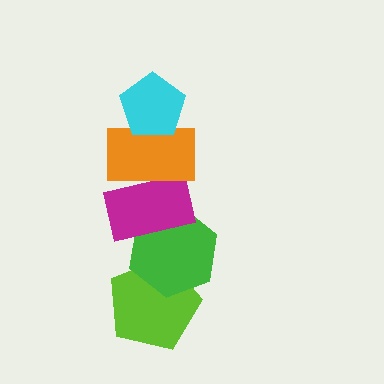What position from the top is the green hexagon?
The green hexagon is 4th from the top.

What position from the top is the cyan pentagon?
The cyan pentagon is 1st from the top.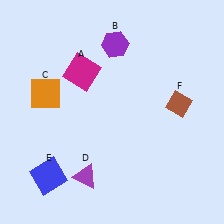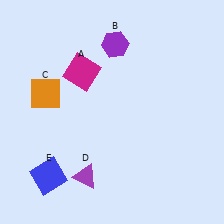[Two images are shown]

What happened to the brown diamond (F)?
The brown diamond (F) was removed in Image 2. It was in the top-right area of Image 1.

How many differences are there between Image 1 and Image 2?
There is 1 difference between the two images.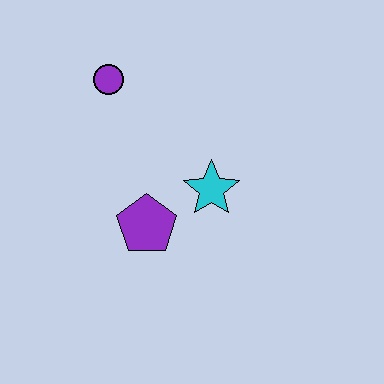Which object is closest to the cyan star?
The purple pentagon is closest to the cyan star.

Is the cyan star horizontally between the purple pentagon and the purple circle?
No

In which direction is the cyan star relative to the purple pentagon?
The cyan star is to the right of the purple pentagon.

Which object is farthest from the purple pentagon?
The purple circle is farthest from the purple pentagon.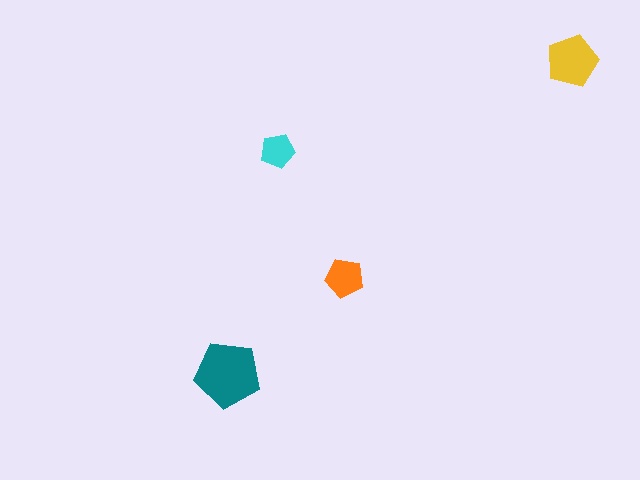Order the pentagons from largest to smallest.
the teal one, the yellow one, the orange one, the cyan one.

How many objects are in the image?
There are 4 objects in the image.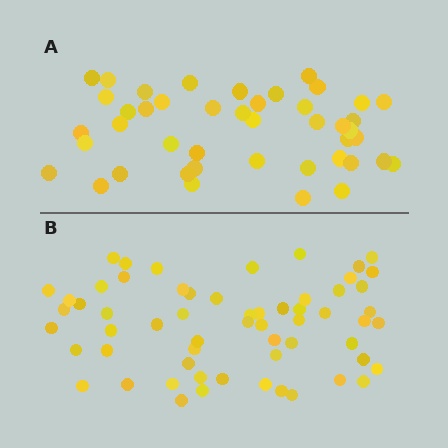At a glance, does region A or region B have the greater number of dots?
Region B (the bottom region) has more dots.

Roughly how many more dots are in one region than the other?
Region B has approximately 15 more dots than region A.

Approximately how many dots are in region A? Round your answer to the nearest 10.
About 40 dots. (The exact count is 44, which rounds to 40.)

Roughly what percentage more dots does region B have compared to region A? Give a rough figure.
About 35% more.